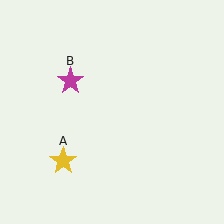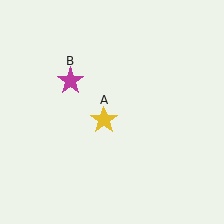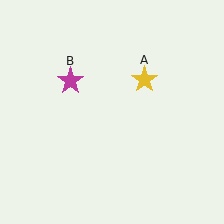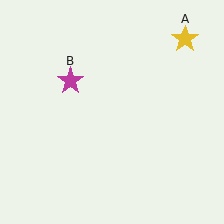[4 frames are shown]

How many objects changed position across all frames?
1 object changed position: yellow star (object A).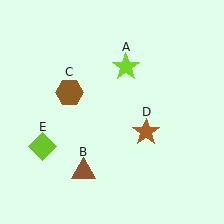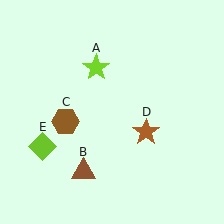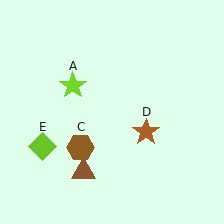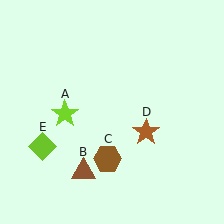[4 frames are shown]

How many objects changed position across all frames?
2 objects changed position: lime star (object A), brown hexagon (object C).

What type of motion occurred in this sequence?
The lime star (object A), brown hexagon (object C) rotated counterclockwise around the center of the scene.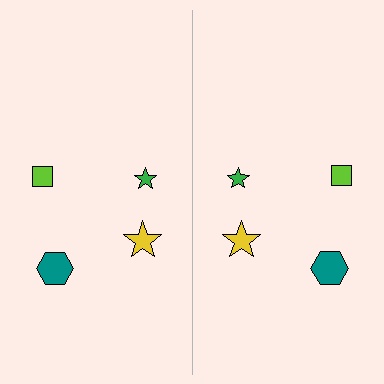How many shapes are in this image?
There are 8 shapes in this image.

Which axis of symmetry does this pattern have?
The pattern has a vertical axis of symmetry running through the center of the image.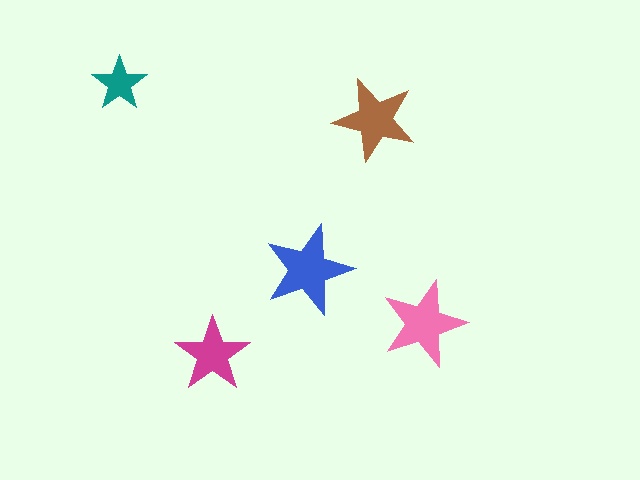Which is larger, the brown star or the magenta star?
The brown one.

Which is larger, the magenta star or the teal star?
The magenta one.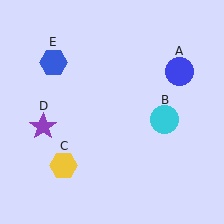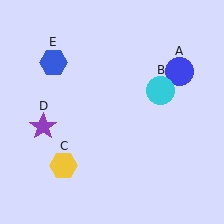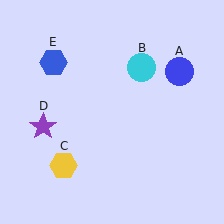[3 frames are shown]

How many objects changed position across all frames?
1 object changed position: cyan circle (object B).